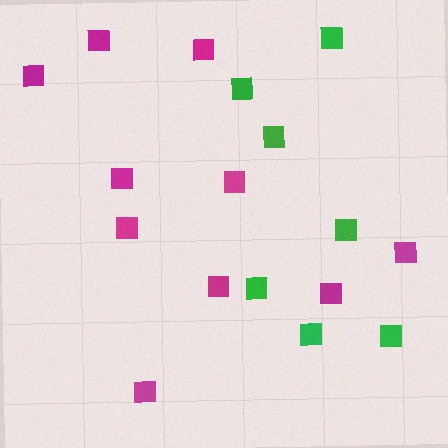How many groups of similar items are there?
There are 2 groups: one group of magenta squares (10) and one group of green squares (7).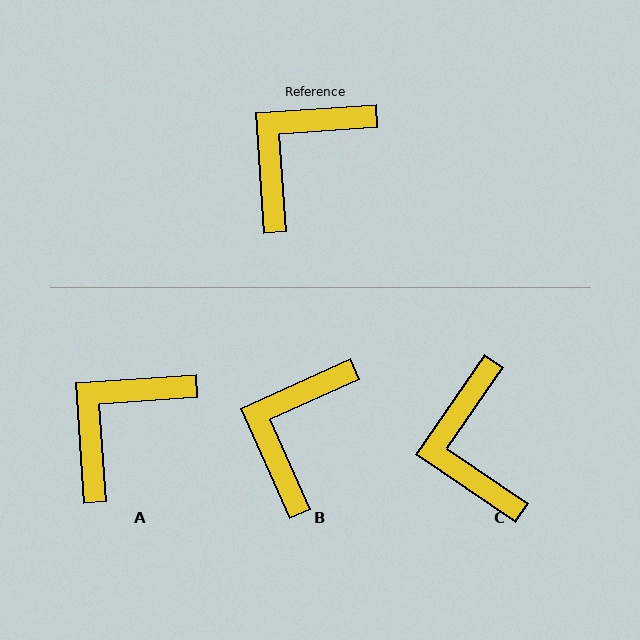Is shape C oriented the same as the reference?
No, it is off by about 52 degrees.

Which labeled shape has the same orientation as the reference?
A.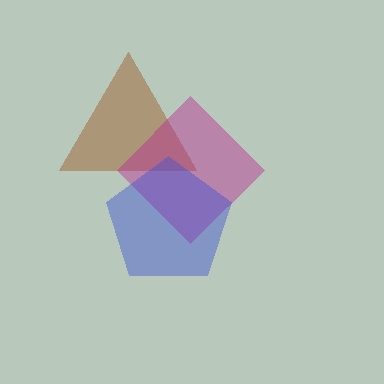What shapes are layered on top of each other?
The layered shapes are: a brown triangle, a magenta diamond, a blue pentagon.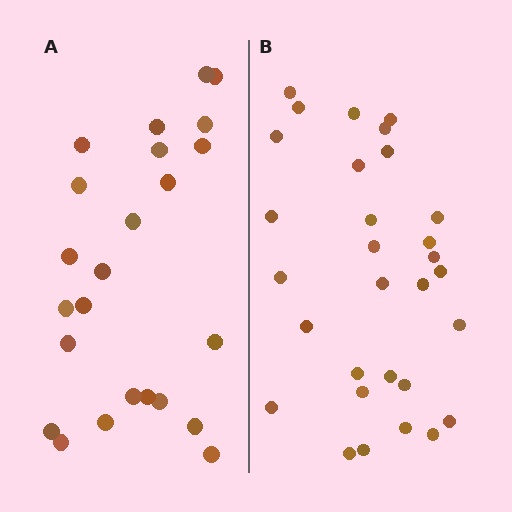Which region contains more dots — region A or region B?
Region B (the right region) has more dots.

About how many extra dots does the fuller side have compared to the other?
Region B has about 6 more dots than region A.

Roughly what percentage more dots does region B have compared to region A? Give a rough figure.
About 25% more.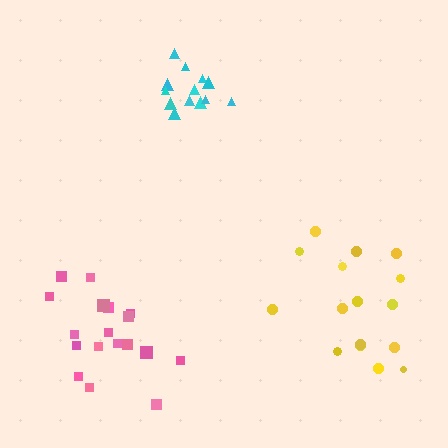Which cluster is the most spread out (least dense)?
Yellow.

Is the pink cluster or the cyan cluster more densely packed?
Cyan.